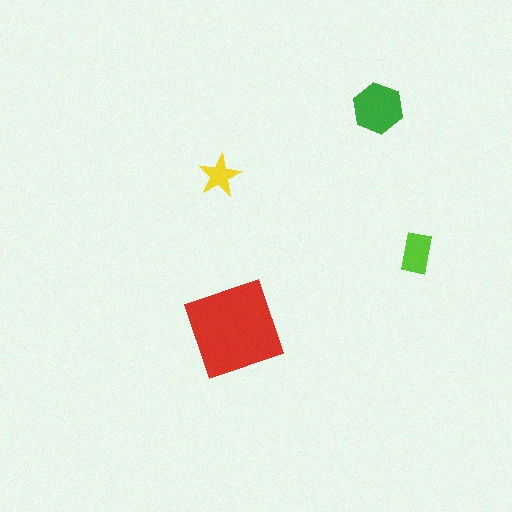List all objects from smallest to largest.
The yellow star, the lime rectangle, the green hexagon, the red square.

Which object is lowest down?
The red square is bottommost.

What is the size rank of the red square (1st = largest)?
1st.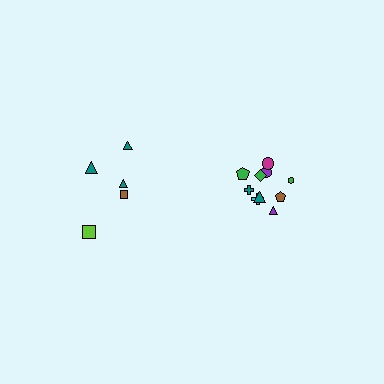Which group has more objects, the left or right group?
The right group.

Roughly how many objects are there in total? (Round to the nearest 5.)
Roughly 15 objects in total.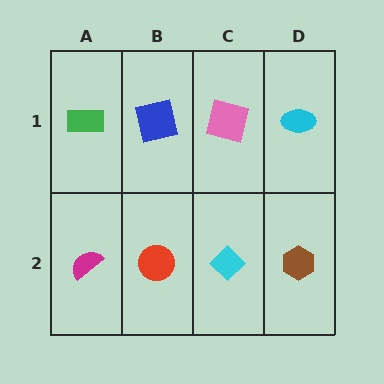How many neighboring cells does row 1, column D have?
2.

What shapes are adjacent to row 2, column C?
A pink square (row 1, column C), a red circle (row 2, column B), a brown hexagon (row 2, column D).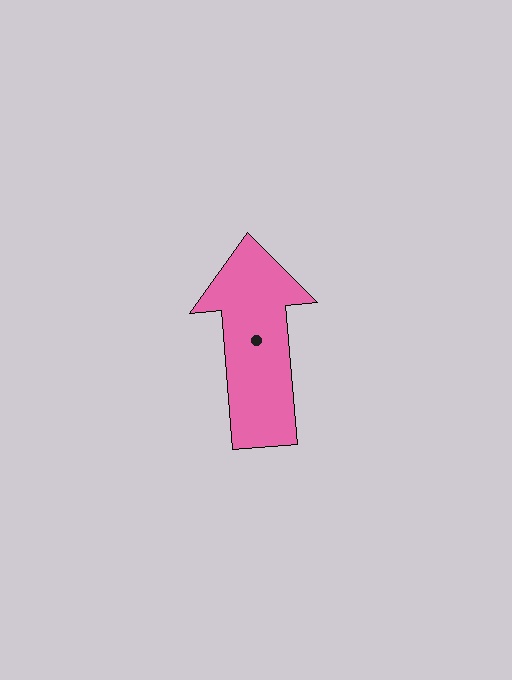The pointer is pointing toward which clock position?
Roughly 12 o'clock.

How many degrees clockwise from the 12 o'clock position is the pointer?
Approximately 355 degrees.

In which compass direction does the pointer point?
North.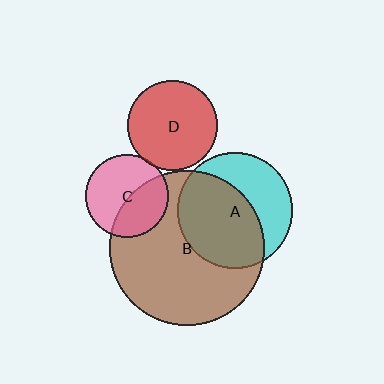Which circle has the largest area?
Circle B (brown).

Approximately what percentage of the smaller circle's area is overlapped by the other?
Approximately 60%.